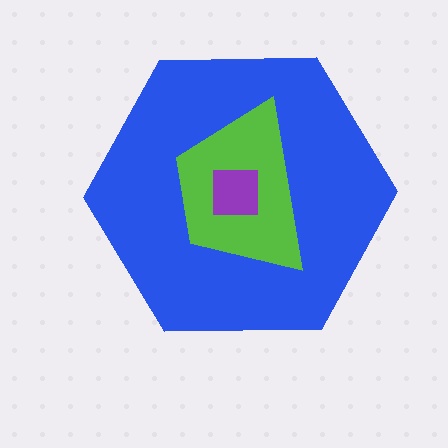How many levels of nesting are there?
3.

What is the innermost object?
The purple square.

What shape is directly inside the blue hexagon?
The lime trapezoid.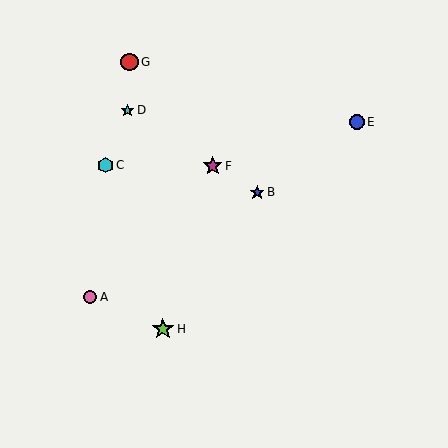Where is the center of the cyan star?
The center of the cyan star is at (128, 110).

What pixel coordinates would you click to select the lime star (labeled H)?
Click at (163, 329) to select the lime star H.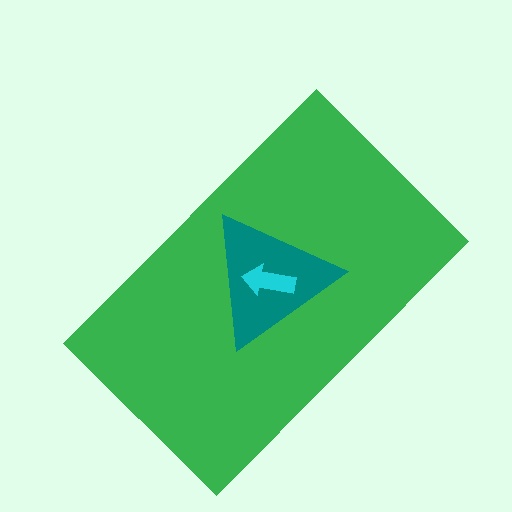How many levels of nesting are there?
3.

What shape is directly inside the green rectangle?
The teal triangle.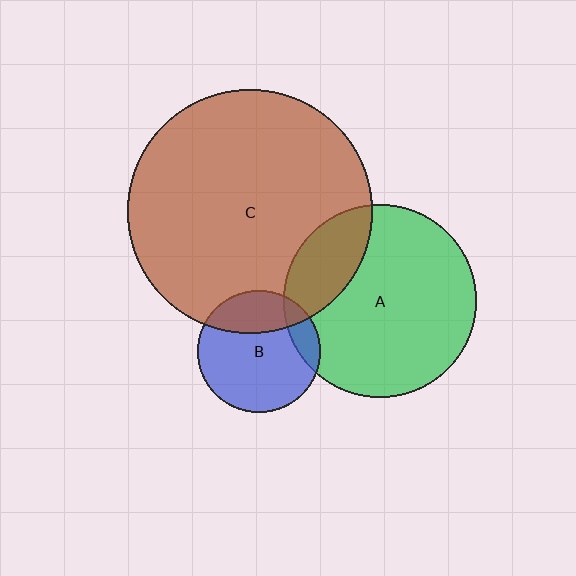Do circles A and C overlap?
Yes.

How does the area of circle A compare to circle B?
Approximately 2.5 times.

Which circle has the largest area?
Circle C (brown).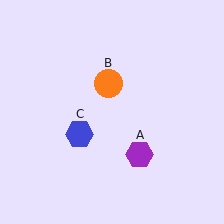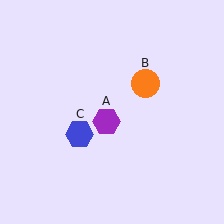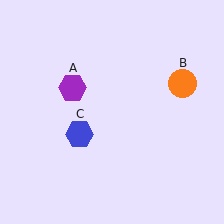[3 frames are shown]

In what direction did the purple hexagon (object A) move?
The purple hexagon (object A) moved up and to the left.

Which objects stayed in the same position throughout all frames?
Blue hexagon (object C) remained stationary.